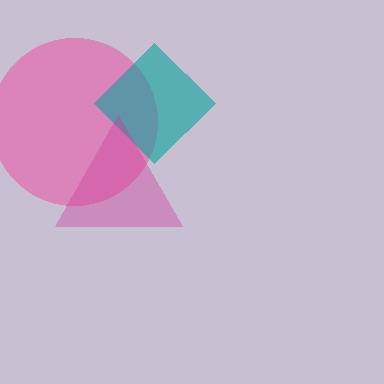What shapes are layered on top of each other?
The layered shapes are: a pink circle, a teal diamond, a magenta triangle.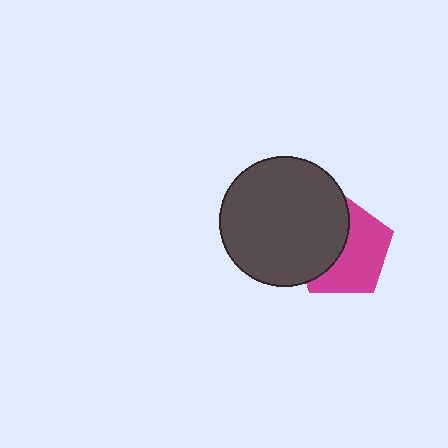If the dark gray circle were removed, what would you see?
You would see the complete magenta pentagon.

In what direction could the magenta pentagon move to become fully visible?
The magenta pentagon could move right. That would shift it out from behind the dark gray circle entirely.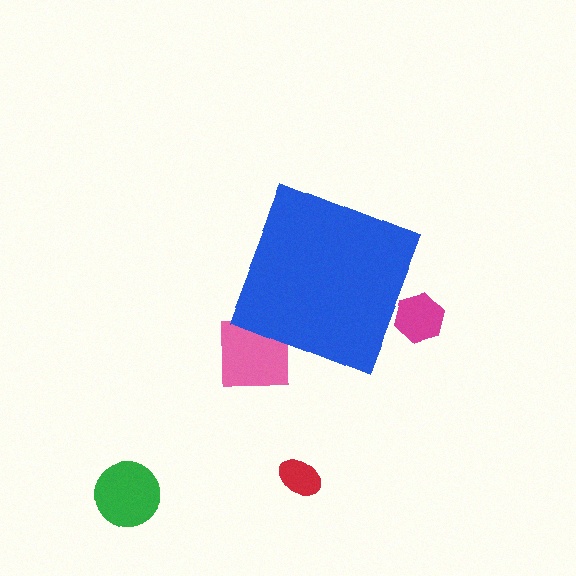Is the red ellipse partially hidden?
No, the red ellipse is fully visible.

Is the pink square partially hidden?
Yes, the pink square is partially hidden behind the blue diamond.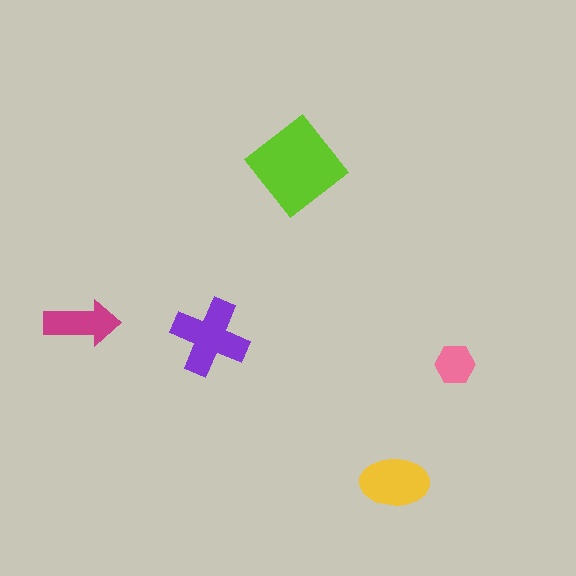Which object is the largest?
The lime diamond.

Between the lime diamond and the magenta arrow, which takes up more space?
The lime diamond.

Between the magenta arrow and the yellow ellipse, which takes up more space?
The yellow ellipse.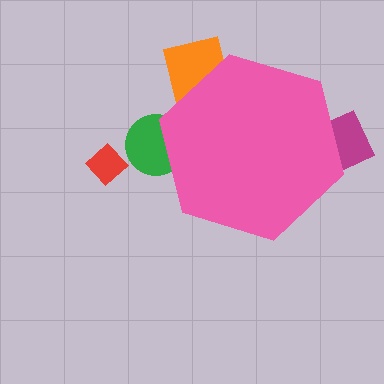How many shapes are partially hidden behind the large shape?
3 shapes are partially hidden.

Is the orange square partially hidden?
Yes, the orange square is partially hidden behind the pink hexagon.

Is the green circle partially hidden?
Yes, the green circle is partially hidden behind the pink hexagon.